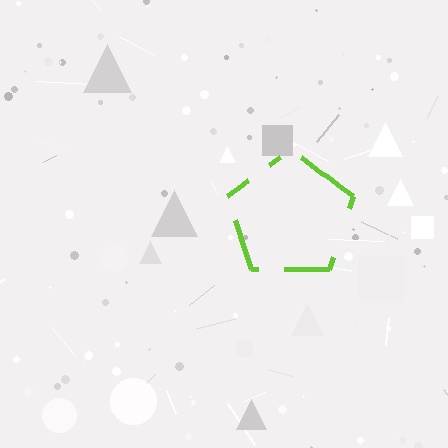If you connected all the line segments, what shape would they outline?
They would outline a pentagon.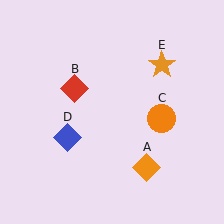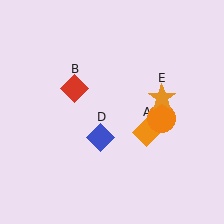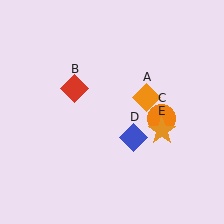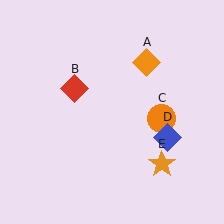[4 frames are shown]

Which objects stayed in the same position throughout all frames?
Red diamond (object B) and orange circle (object C) remained stationary.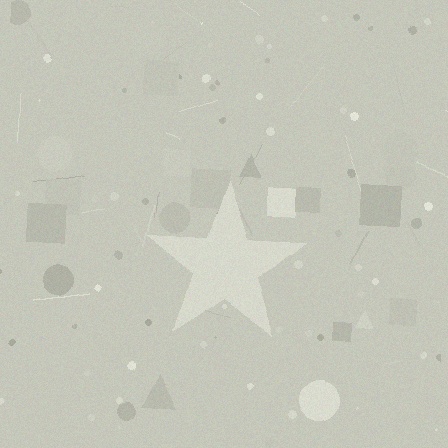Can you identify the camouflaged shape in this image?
The camouflaged shape is a star.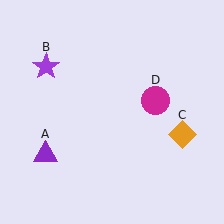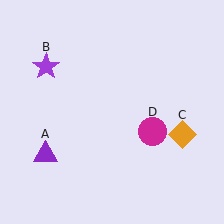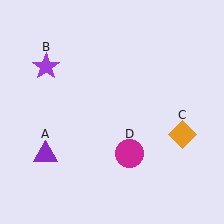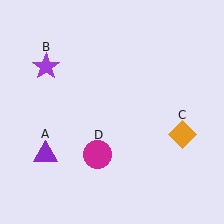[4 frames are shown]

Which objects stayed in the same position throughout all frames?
Purple triangle (object A) and purple star (object B) and orange diamond (object C) remained stationary.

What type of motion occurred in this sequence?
The magenta circle (object D) rotated clockwise around the center of the scene.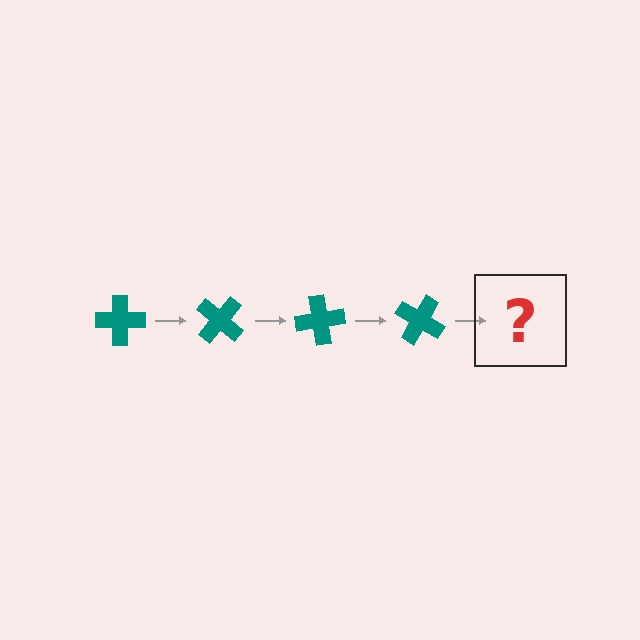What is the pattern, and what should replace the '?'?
The pattern is that the cross rotates 40 degrees each step. The '?' should be a teal cross rotated 160 degrees.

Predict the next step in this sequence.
The next step is a teal cross rotated 160 degrees.